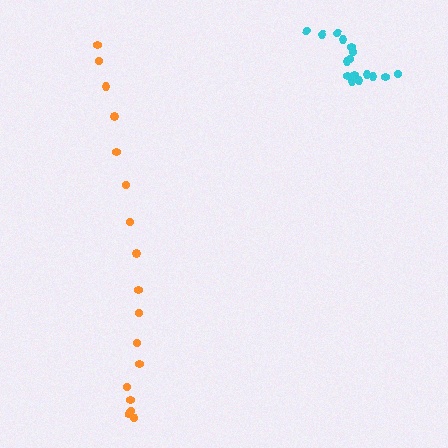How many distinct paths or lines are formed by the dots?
There are 2 distinct paths.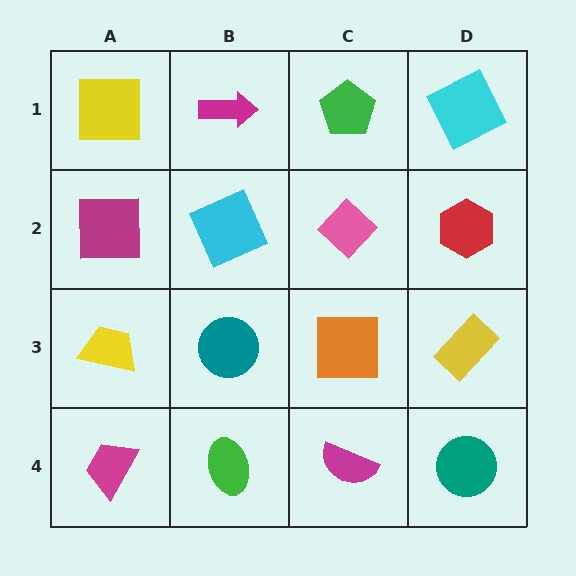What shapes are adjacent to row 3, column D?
A red hexagon (row 2, column D), a teal circle (row 4, column D), an orange square (row 3, column C).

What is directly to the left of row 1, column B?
A yellow square.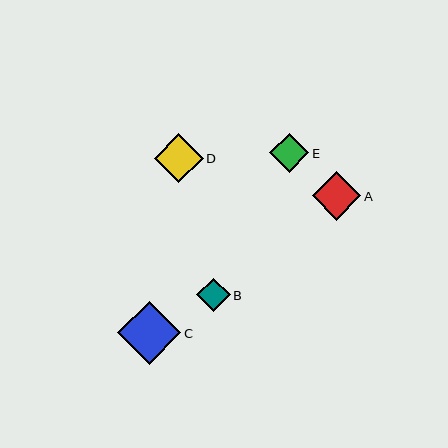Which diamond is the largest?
Diamond C is the largest with a size of approximately 63 pixels.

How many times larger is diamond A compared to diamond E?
Diamond A is approximately 1.2 times the size of diamond E.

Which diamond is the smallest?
Diamond B is the smallest with a size of approximately 34 pixels.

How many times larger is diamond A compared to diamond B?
Diamond A is approximately 1.4 times the size of diamond B.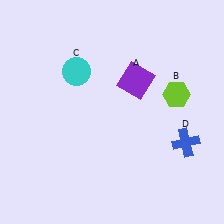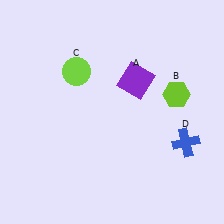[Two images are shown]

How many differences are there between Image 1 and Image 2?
There is 1 difference between the two images.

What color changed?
The circle (C) changed from cyan in Image 1 to lime in Image 2.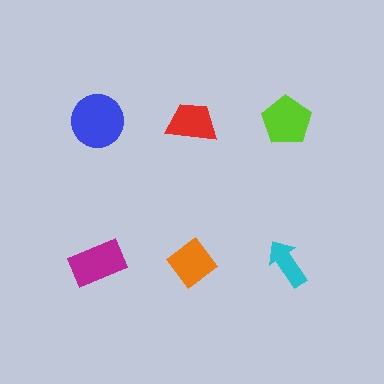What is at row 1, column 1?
A blue circle.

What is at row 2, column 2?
An orange diamond.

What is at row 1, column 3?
A lime pentagon.